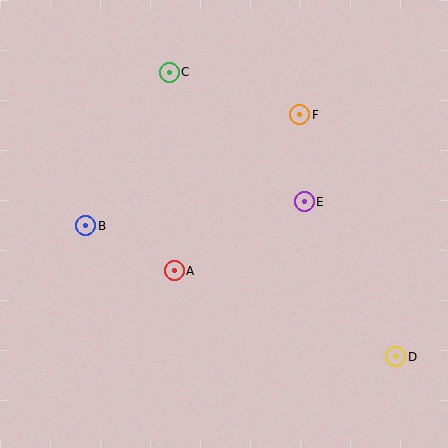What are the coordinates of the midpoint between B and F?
The midpoint between B and F is at (193, 170).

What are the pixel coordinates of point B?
Point B is at (86, 226).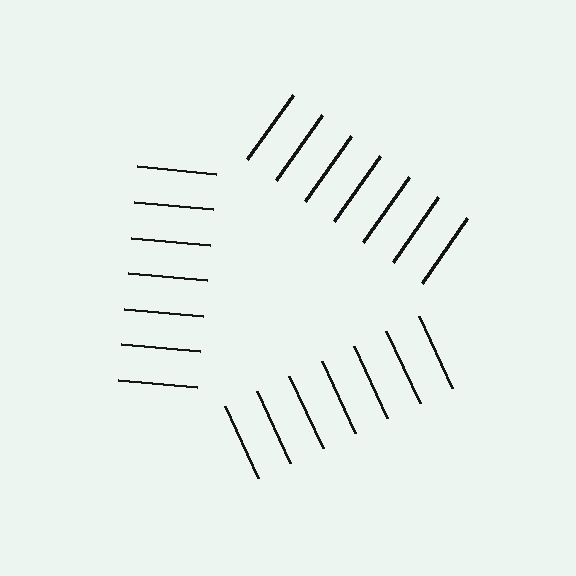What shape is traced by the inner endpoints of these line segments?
An illusory triangle — the line segments terminate on its edges but no continuous stroke is drawn.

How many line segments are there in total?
21 — 7 along each of the 3 edges.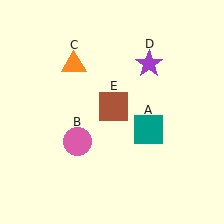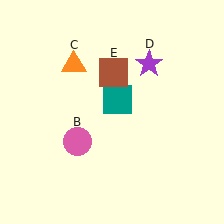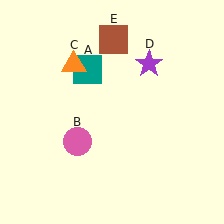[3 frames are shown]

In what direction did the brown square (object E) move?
The brown square (object E) moved up.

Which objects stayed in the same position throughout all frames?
Pink circle (object B) and orange triangle (object C) and purple star (object D) remained stationary.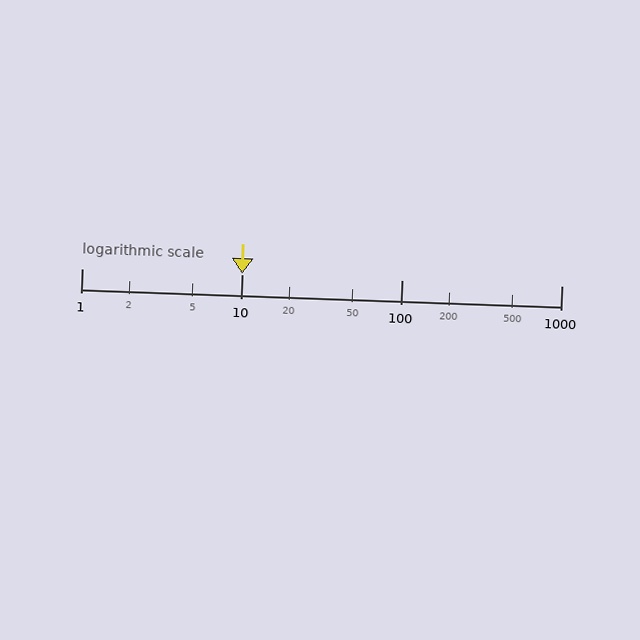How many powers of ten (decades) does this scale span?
The scale spans 3 decades, from 1 to 1000.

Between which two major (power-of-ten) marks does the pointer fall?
The pointer is between 10 and 100.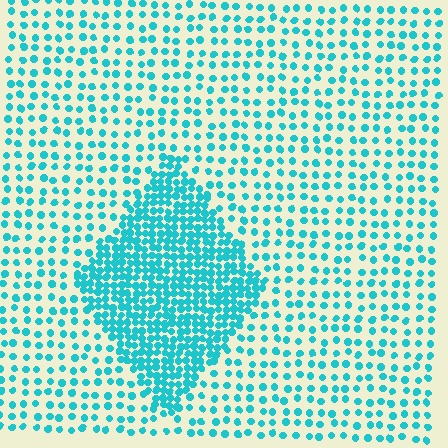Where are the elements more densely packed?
The elements are more densely packed inside the diamond boundary.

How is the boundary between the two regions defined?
The boundary is defined by a change in element density (approximately 2.5x ratio). All elements are the same color, size, and shape.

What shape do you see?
I see a diamond.